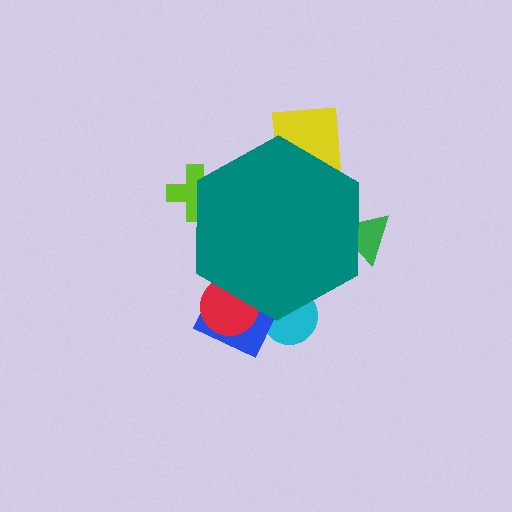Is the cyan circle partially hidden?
Yes, the cyan circle is partially hidden behind the teal hexagon.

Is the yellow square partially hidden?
Yes, the yellow square is partially hidden behind the teal hexagon.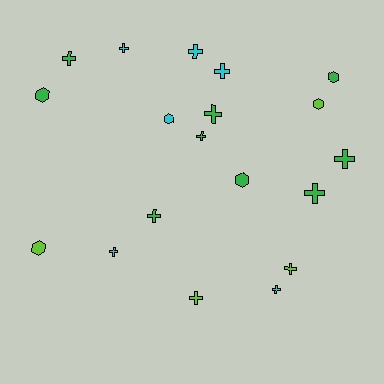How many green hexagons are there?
There are 3 green hexagons.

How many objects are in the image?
There are 19 objects.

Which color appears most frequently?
Green, with 9 objects.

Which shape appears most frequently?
Cross, with 13 objects.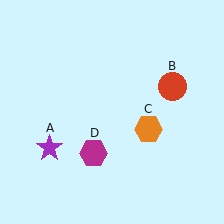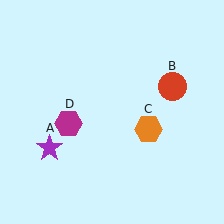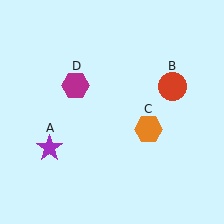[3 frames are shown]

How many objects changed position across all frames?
1 object changed position: magenta hexagon (object D).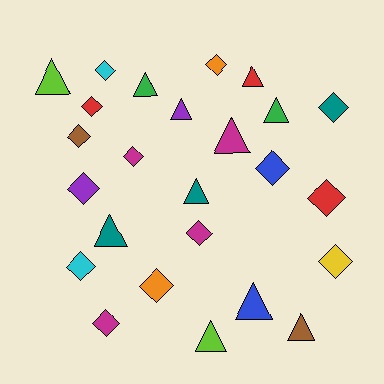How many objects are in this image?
There are 25 objects.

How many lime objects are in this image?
There are 2 lime objects.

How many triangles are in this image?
There are 11 triangles.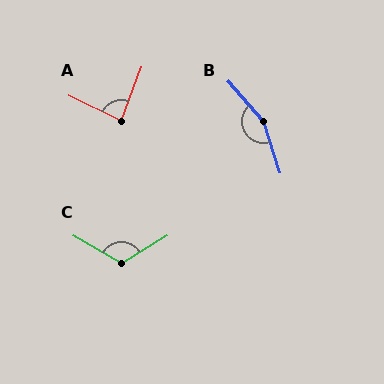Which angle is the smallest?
A, at approximately 84 degrees.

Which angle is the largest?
B, at approximately 156 degrees.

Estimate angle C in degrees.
Approximately 118 degrees.